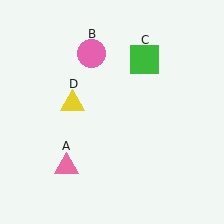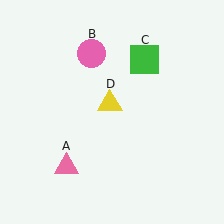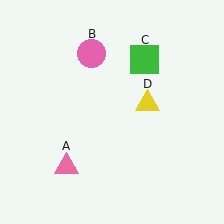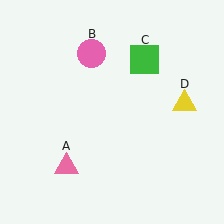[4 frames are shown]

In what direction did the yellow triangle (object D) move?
The yellow triangle (object D) moved right.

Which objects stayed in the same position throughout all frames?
Pink triangle (object A) and pink circle (object B) and green square (object C) remained stationary.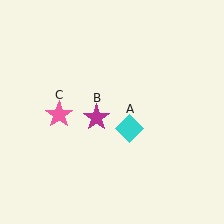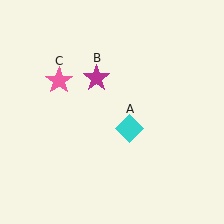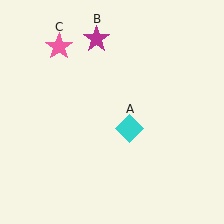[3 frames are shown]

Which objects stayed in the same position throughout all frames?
Cyan diamond (object A) remained stationary.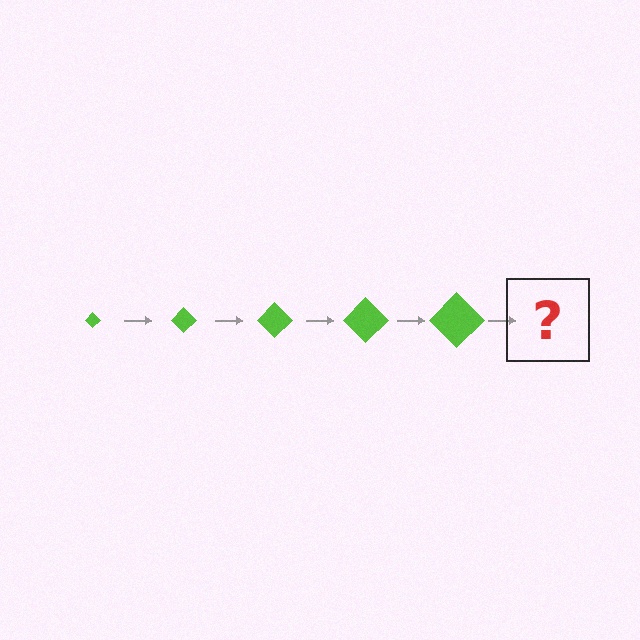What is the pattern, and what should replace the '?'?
The pattern is that the diamond gets progressively larger each step. The '?' should be a lime diamond, larger than the previous one.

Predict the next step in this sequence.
The next step is a lime diamond, larger than the previous one.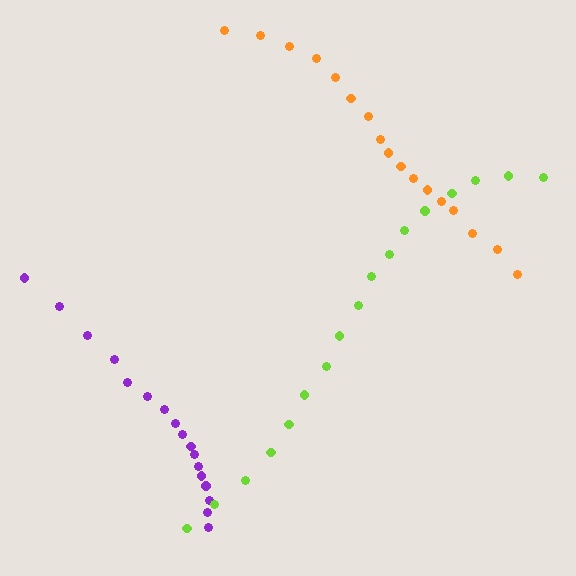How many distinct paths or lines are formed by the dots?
There are 3 distinct paths.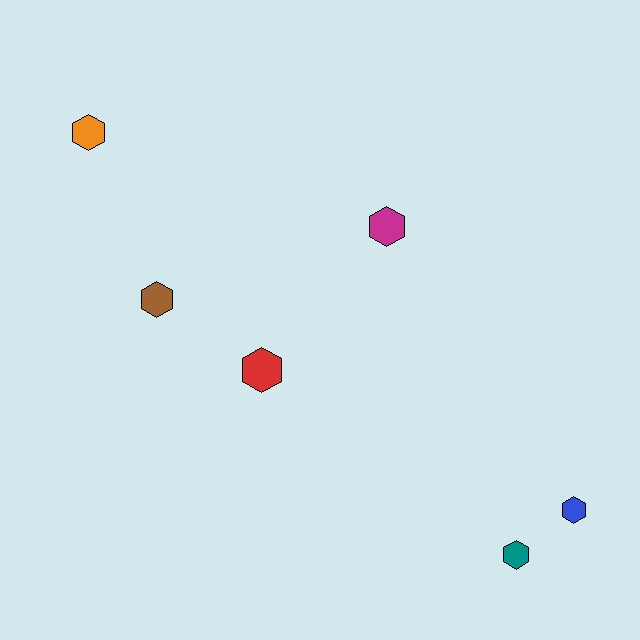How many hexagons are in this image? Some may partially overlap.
There are 6 hexagons.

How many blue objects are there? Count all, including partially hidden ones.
There is 1 blue object.